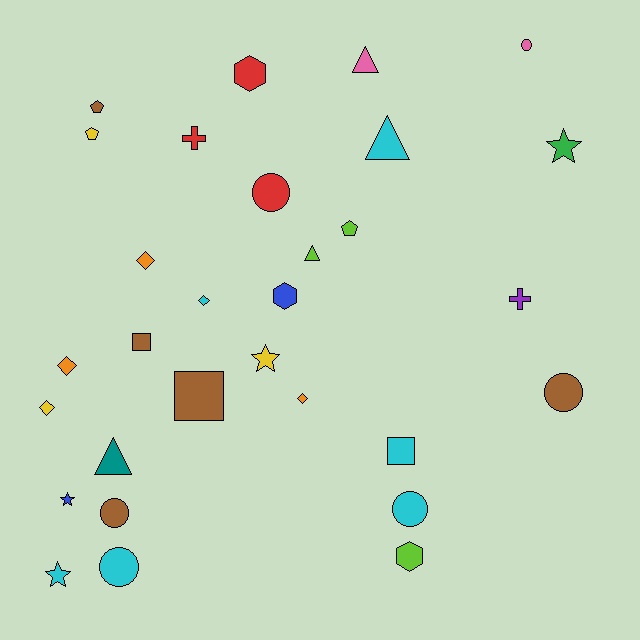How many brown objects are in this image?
There are 5 brown objects.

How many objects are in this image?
There are 30 objects.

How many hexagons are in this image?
There are 3 hexagons.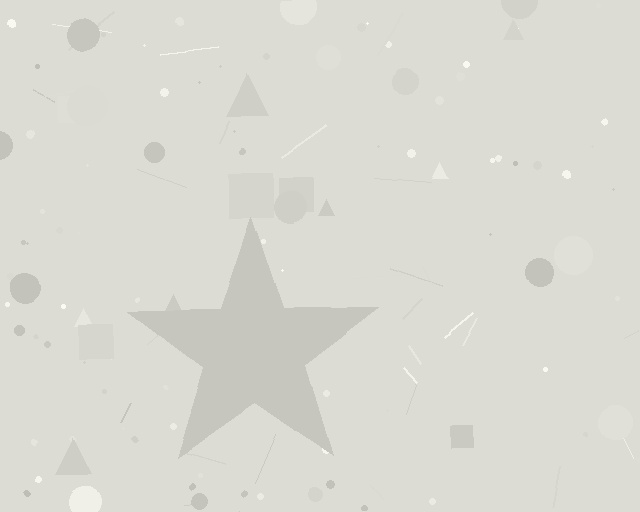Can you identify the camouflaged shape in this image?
The camouflaged shape is a star.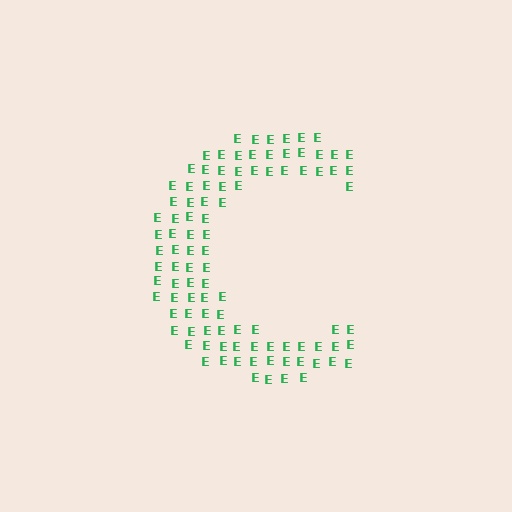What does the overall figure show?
The overall figure shows the letter C.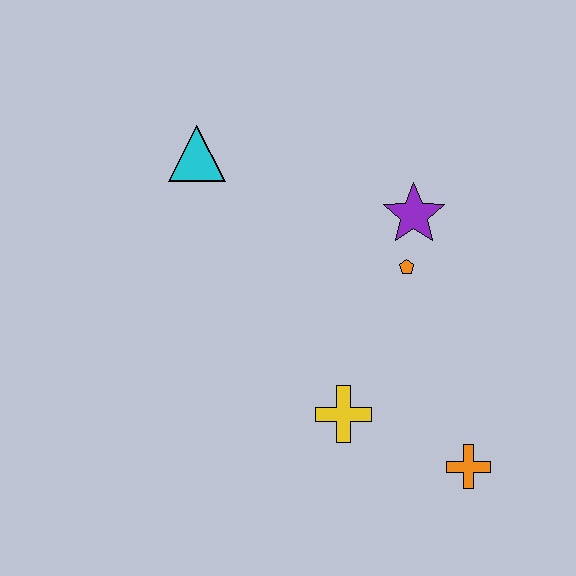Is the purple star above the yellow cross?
Yes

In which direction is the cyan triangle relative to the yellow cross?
The cyan triangle is above the yellow cross.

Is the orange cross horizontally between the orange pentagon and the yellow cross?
No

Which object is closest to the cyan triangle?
The purple star is closest to the cyan triangle.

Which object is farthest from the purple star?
The orange cross is farthest from the purple star.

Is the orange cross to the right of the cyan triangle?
Yes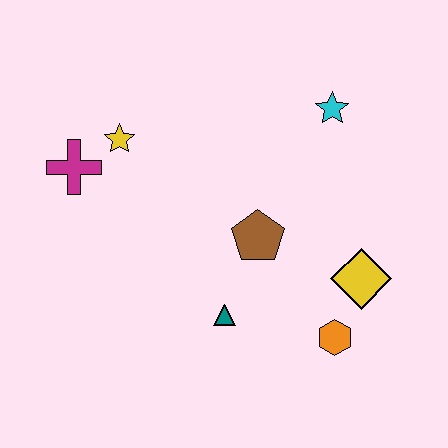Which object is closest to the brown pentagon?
The teal triangle is closest to the brown pentagon.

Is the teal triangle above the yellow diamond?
No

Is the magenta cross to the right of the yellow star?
No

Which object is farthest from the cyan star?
The magenta cross is farthest from the cyan star.